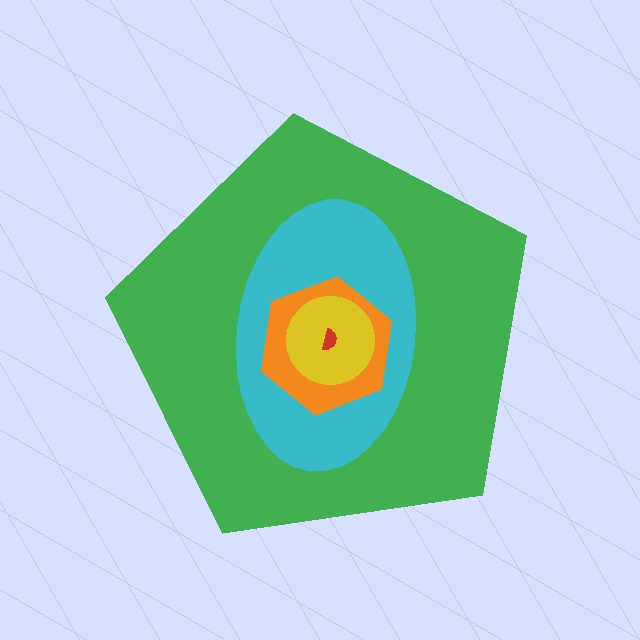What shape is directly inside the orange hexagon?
The yellow circle.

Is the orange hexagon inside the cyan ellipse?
Yes.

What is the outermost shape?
The green pentagon.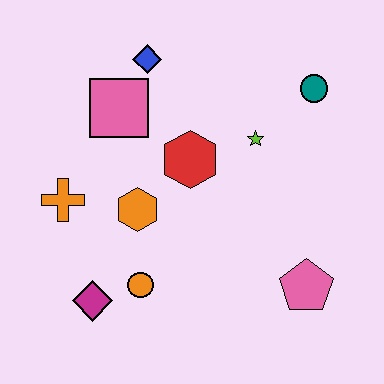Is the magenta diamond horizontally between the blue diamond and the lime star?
No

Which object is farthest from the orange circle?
The teal circle is farthest from the orange circle.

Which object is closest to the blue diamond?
The pink square is closest to the blue diamond.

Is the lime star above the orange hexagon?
Yes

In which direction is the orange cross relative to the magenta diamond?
The orange cross is above the magenta diamond.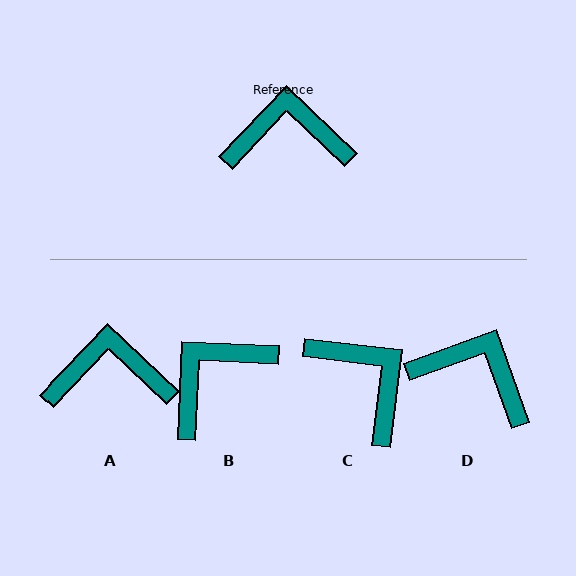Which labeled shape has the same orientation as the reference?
A.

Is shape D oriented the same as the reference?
No, it is off by about 27 degrees.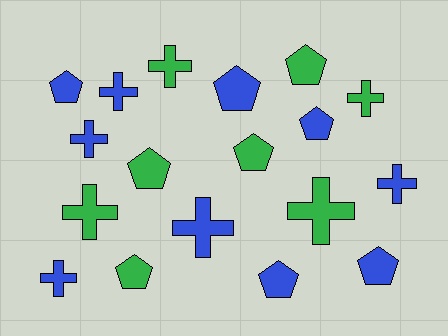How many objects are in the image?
There are 18 objects.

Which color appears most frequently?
Blue, with 10 objects.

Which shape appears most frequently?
Pentagon, with 9 objects.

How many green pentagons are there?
There are 4 green pentagons.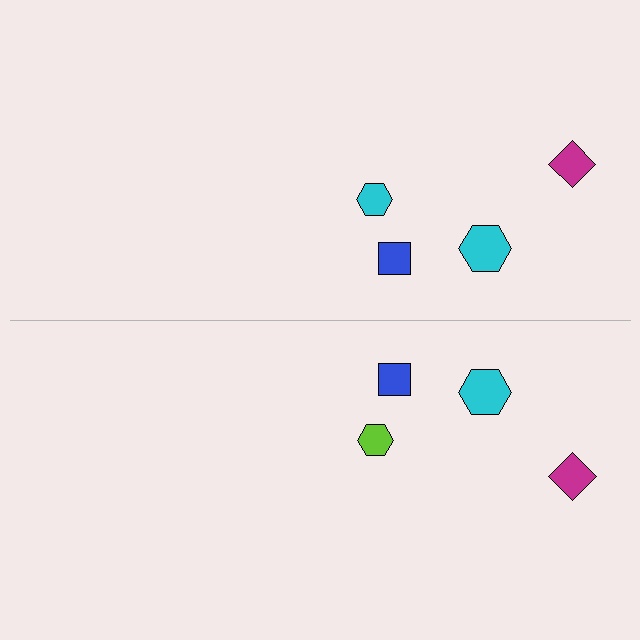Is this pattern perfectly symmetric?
No, the pattern is not perfectly symmetric. The lime hexagon on the bottom side breaks the symmetry — its mirror counterpart is cyan.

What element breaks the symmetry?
The lime hexagon on the bottom side breaks the symmetry — its mirror counterpart is cyan.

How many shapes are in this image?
There are 8 shapes in this image.